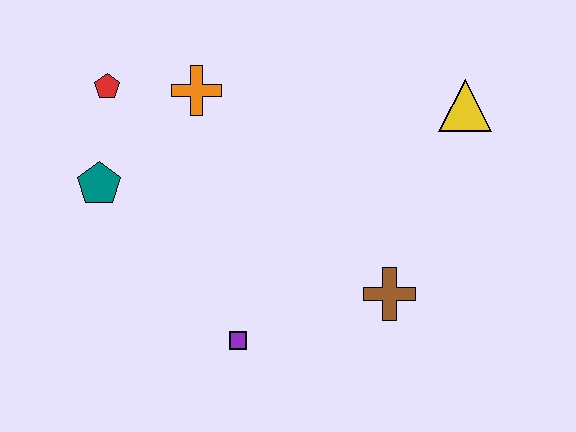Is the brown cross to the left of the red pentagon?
No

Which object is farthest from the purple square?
The yellow triangle is farthest from the purple square.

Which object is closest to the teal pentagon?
The red pentagon is closest to the teal pentagon.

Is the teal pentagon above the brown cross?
Yes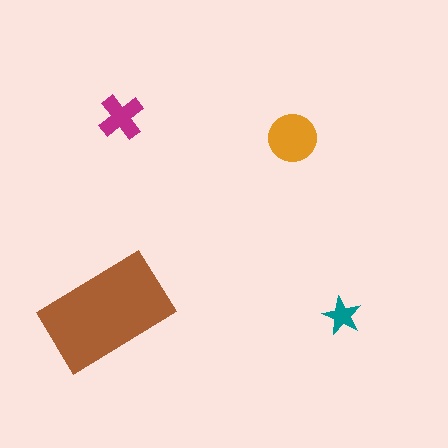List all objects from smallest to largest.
The teal star, the magenta cross, the orange circle, the brown rectangle.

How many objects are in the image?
There are 4 objects in the image.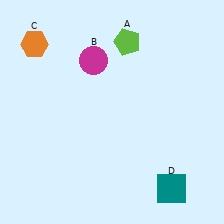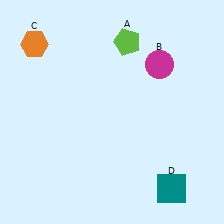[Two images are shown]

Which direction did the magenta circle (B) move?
The magenta circle (B) moved right.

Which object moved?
The magenta circle (B) moved right.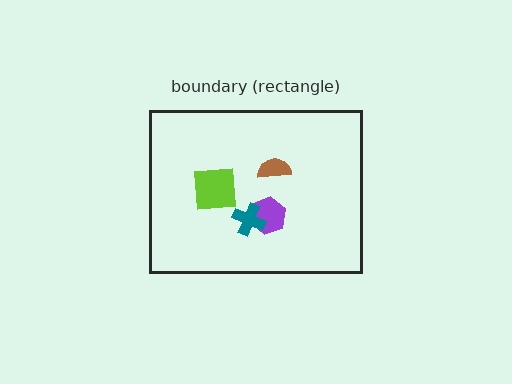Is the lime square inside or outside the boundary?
Inside.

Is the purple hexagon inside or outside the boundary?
Inside.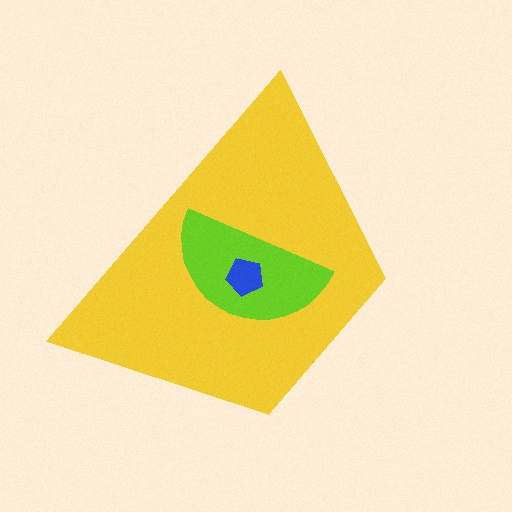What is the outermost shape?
The yellow trapezoid.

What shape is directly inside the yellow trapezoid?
The lime semicircle.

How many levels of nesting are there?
3.